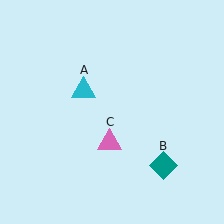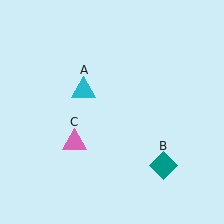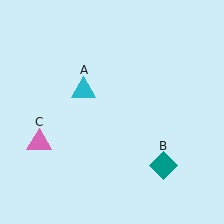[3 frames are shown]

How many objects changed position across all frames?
1 object changed position: pink triangle (object C).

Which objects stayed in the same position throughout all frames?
Cyan triangle (object A) and teal diamond (object B) remained stationary.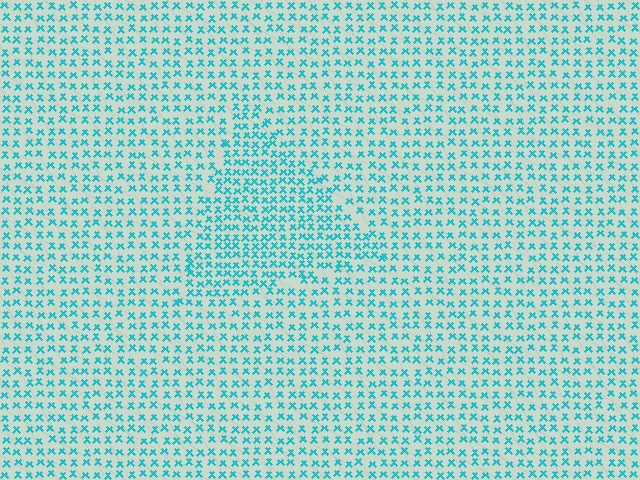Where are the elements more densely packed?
The elements are more densely packed inside the triangle boundary.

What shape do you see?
I see a triangle.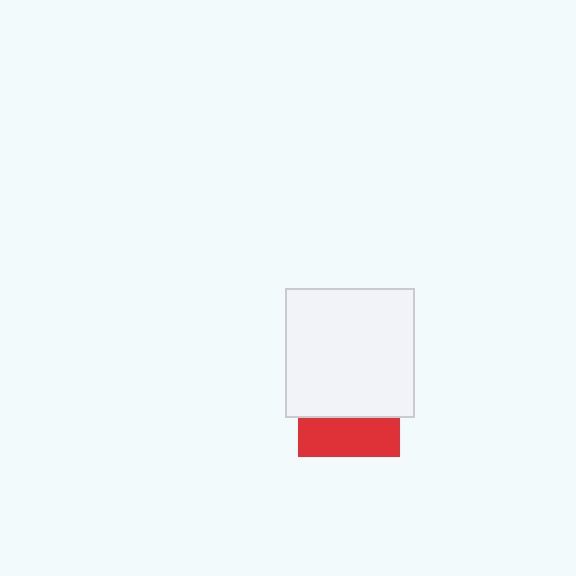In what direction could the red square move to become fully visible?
The red square could move down. That would shift it out from behind the white square entirely.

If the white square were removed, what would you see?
You would see the complete red square.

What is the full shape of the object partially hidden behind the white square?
The partially hidden object is a red square.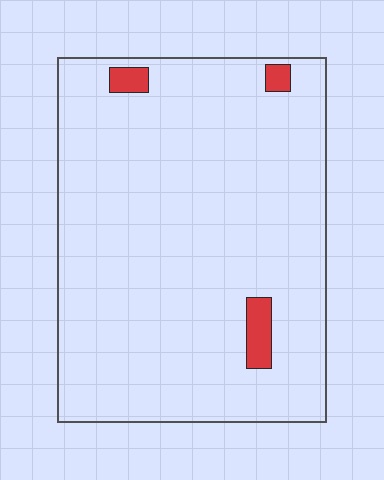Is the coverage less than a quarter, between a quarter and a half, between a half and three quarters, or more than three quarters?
Less than a quarter.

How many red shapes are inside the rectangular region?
3.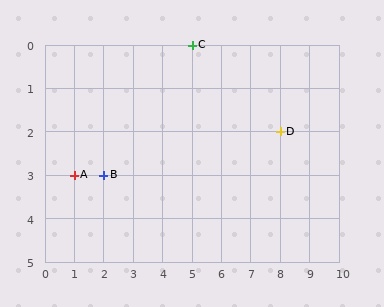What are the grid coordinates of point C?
Point C is at grid coordinates (5, 0).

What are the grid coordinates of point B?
Point B is at grid coordinates (2, 3).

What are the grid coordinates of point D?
Point D is at grid coordinates (8, 2).